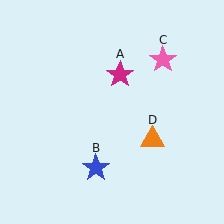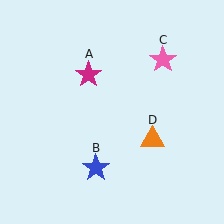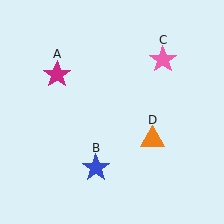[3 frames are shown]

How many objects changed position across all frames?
1 object changed position: magenta star (object A).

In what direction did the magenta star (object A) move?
The magenta star (object A) moved left.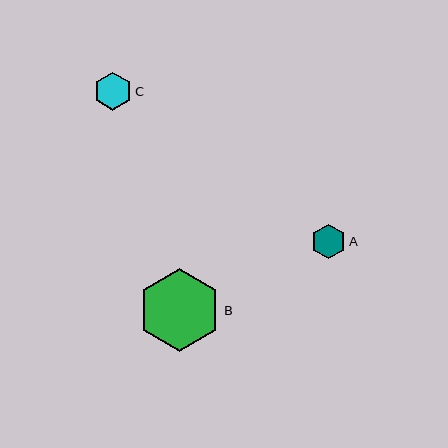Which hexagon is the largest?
Hexagon B is the largest with a size of approximately 83 pixels.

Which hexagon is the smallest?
Hexagon A is the smallest with a size of approximately 34 pixels.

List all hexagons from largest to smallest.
From largest to smallest: B, C, A.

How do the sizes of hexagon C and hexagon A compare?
Hexagon C and hexagon A are approximately the same size.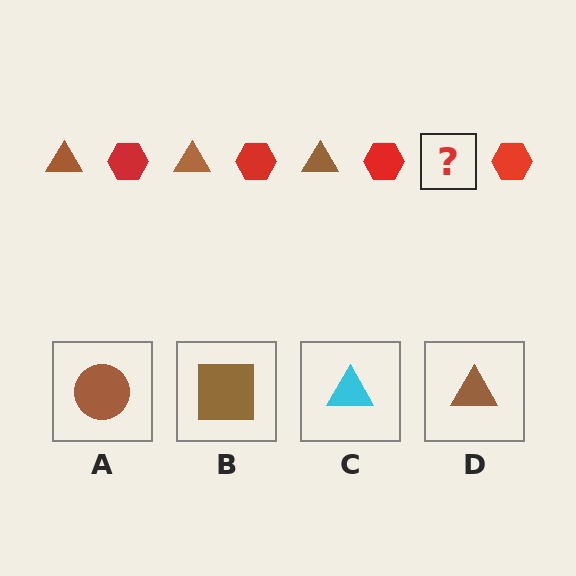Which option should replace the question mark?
Option D.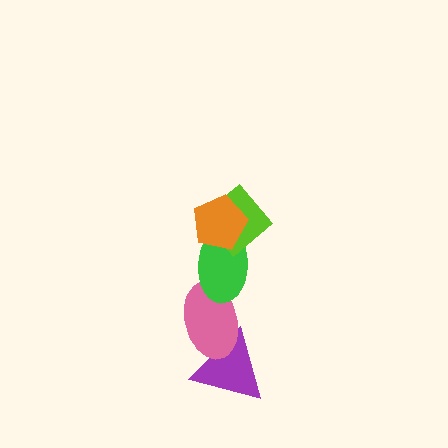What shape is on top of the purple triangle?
The pink ellipse is on top of the purple triangle.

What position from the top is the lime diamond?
The lime diamond is 2nd from the top.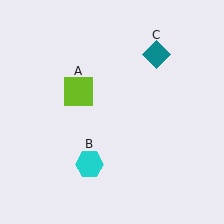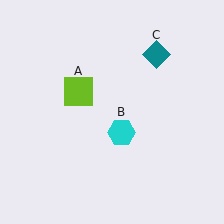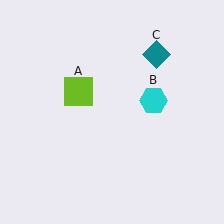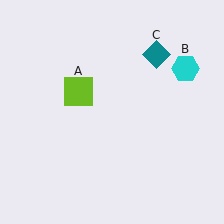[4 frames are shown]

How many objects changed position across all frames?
1 object changed position: cyan hexagon (object B).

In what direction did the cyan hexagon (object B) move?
The cyan hexagon (object B) moved up and to the right.